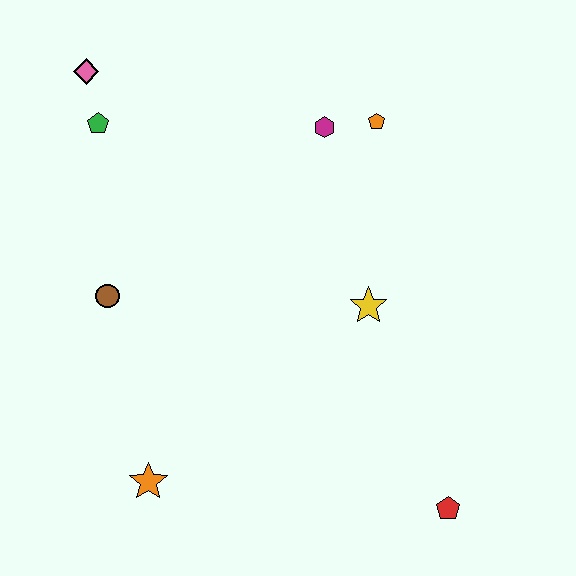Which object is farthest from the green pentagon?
The red pentagon is farthest from the green pentagon.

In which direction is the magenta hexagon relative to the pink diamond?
The magenta hexagon is to the right of the pink diamond.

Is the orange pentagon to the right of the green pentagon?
Yes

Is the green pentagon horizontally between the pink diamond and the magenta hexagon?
Yes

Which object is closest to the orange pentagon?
The magenta hexagon is closest to the orange pentagon.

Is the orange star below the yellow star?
Yes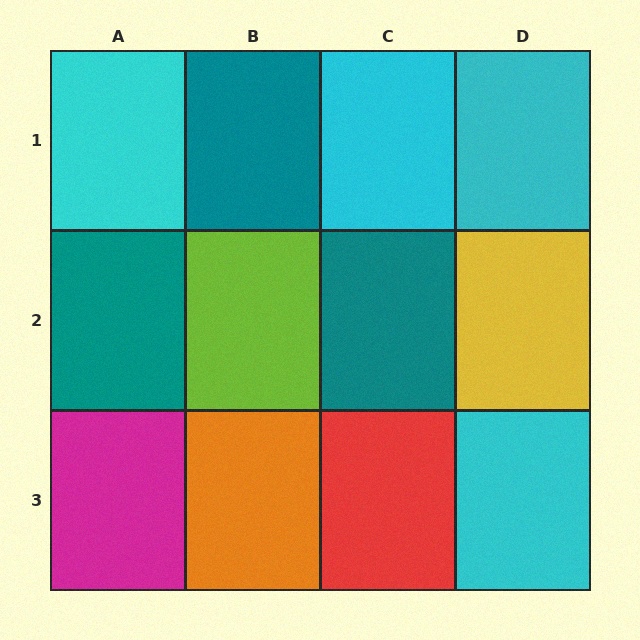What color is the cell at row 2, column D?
Yellow.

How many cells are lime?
1 cell is lime.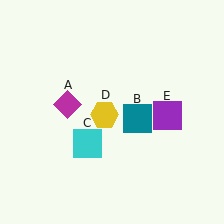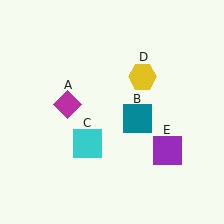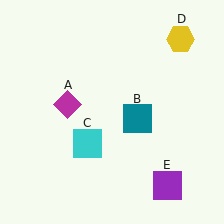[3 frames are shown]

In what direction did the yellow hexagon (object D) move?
The yellow hexagon (object D) moved up and to the right.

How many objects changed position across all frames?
2 objects changed position: yellow hexagon (object D), purple square (object E).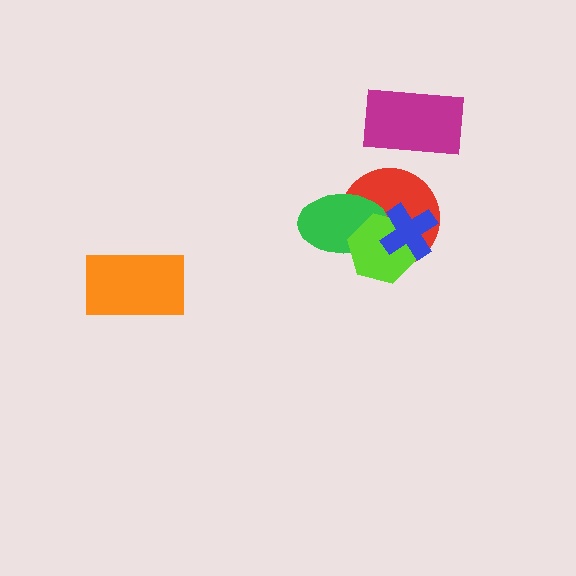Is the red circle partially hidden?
Yes, it is partially covered by another shape.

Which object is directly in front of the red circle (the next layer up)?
The green ellipse is directly in front of the red circle.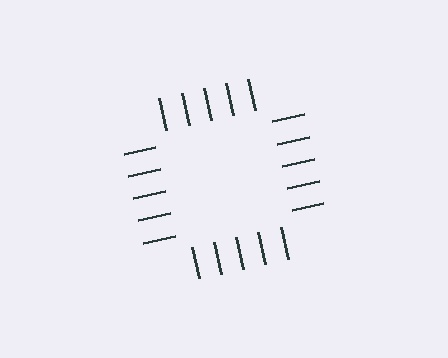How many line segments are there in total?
20 — 5 along each of the 4 edges.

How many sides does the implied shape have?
4 sides — the line-ends trace a square.